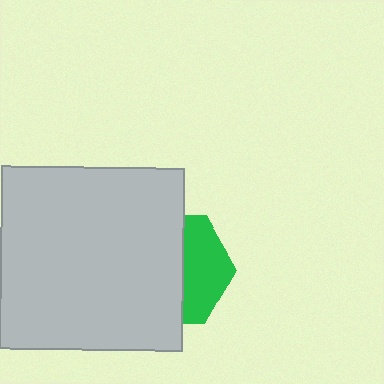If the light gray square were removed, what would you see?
You would see the complete green hexagon.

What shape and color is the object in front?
The object in front is a light gray square.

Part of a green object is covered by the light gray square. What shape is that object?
It is a hexagon.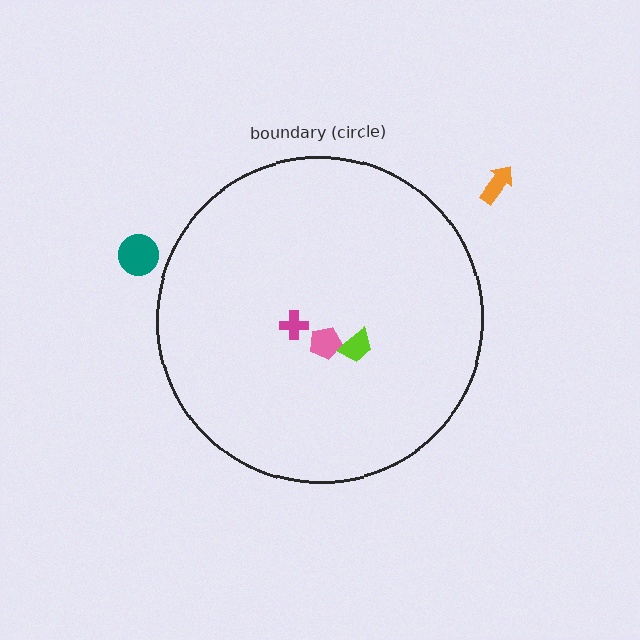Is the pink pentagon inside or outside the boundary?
Inside.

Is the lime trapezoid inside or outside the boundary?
Inside.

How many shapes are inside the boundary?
3 inside, 2 outside.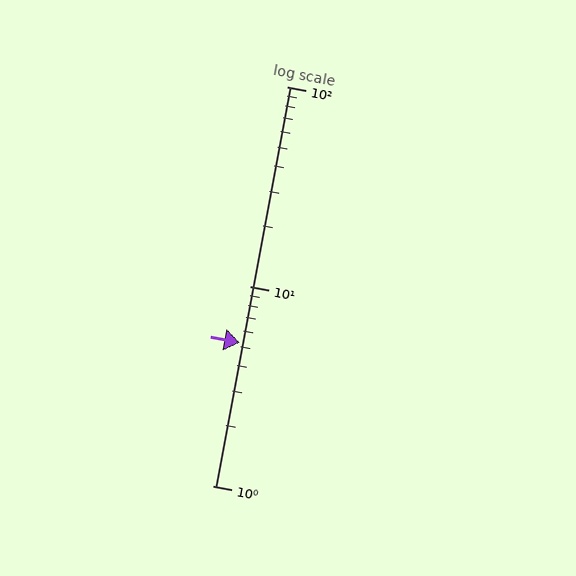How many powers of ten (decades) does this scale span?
The scale spans 2 decades, from 1 to 100.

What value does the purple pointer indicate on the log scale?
The pointer indicates approximately 5.2.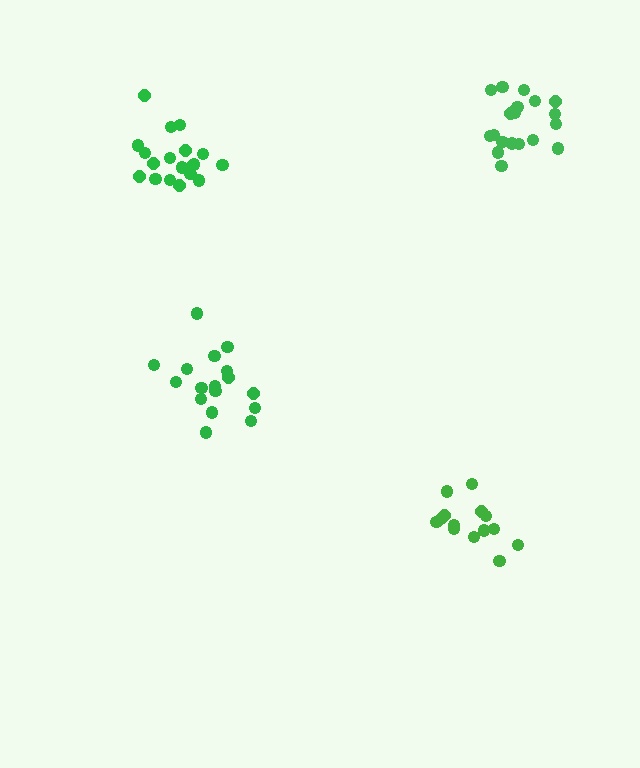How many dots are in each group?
Group 1: 19 dots, Group 2: 17 dots, Group 3: 14 dots, Group 4: 20 dots (70 total).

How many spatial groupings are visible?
There are 4 spatial groupings.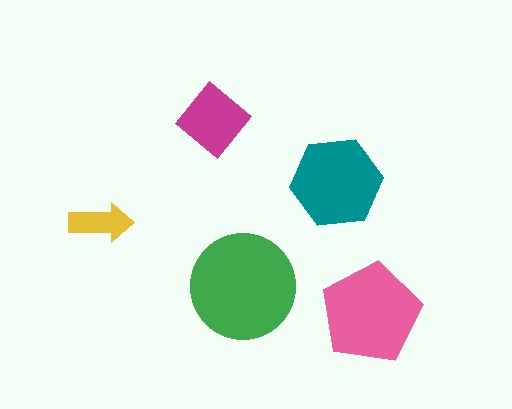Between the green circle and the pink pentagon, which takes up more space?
The green circle.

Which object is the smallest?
The yellow arrow.